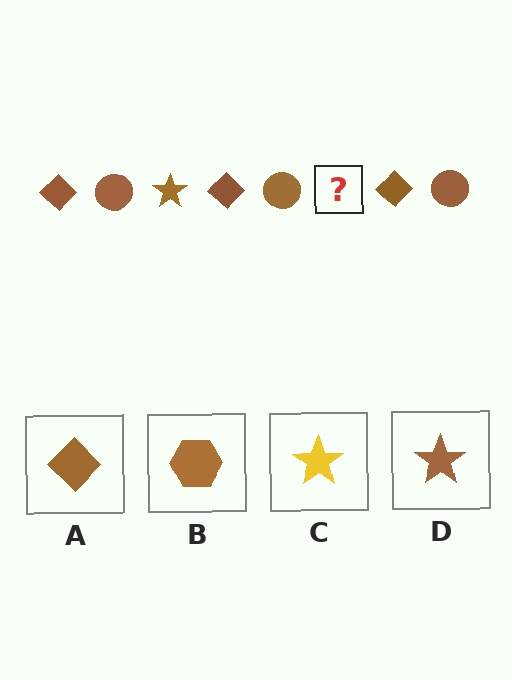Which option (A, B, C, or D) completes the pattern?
D.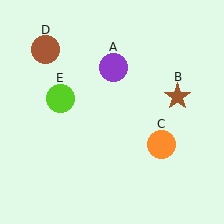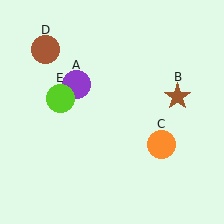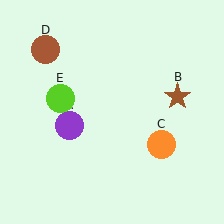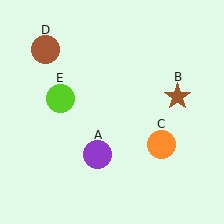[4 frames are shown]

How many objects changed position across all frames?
1 object changed position: purple circle (object A).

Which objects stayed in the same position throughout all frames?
Brown star (object B) and orange circle (object C) and brown circle (object D) and lime circle (object E) remained stationary.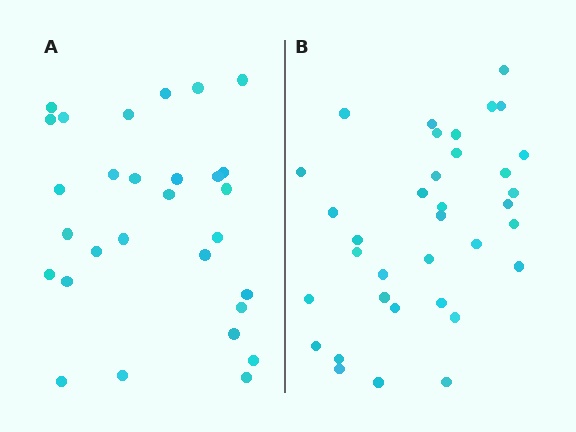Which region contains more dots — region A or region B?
Region B (the right region) has more dots.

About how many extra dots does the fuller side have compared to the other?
Region B has about 6 more dots than region A.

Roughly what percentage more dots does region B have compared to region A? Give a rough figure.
About 20% more.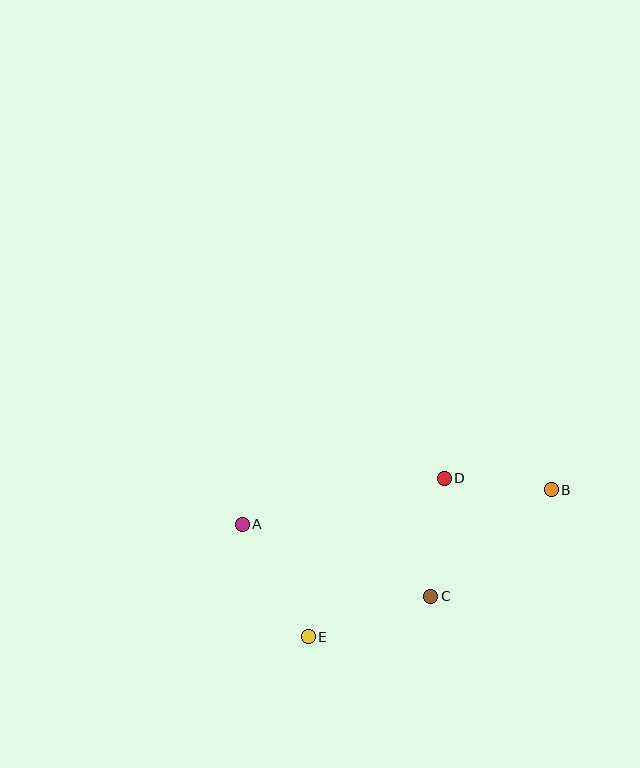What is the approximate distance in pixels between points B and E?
The distance between B and E is approximately 284 pixels.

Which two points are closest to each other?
Points B and D are closest to each other.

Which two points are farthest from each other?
Points A and B are farthest from each other.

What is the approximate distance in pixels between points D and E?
The distance between D and E is approximately 209 pixels.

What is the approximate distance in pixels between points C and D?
The distance between C and D is approximately 119 pixels.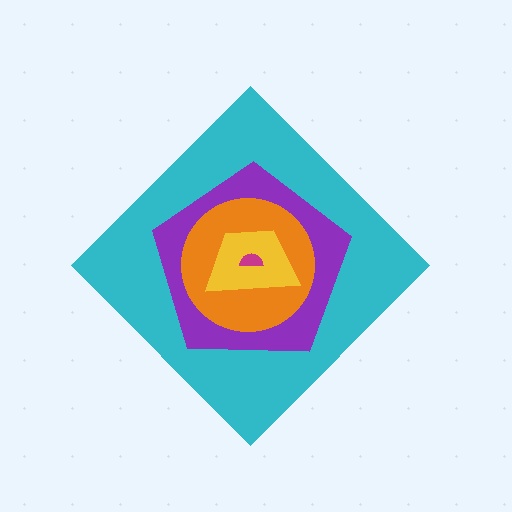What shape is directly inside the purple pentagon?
The orange circle.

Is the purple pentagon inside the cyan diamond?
Yes.